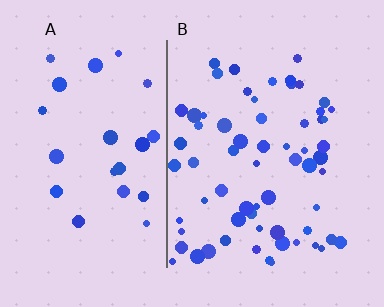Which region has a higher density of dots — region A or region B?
B (the right).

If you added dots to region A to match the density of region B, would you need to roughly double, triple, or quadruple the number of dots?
Approximately triple.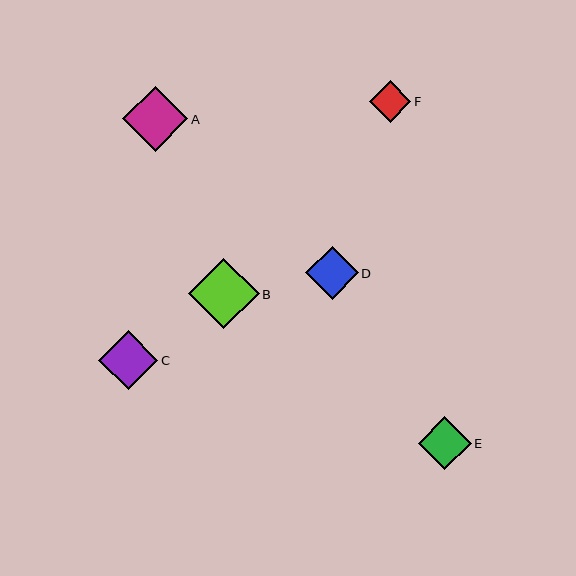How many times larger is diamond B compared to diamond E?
Diamond B is approximately 1.3 times the size of diamond E.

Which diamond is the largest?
Diamond B is the largest with a size of approximately 71 pixels.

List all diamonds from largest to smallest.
From largest to smallest: B, A, C, E, D, F.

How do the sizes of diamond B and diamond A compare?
Diamond B and diamond A are approximately the same size.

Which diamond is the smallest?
Diamond F is the smallest with a size of approximately 41 pixels.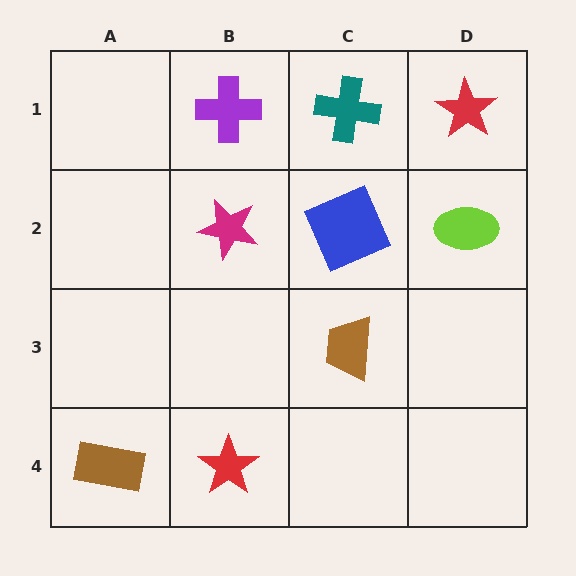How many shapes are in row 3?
1 shape.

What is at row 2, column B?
A magenta star.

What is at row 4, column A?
A brown rectangle.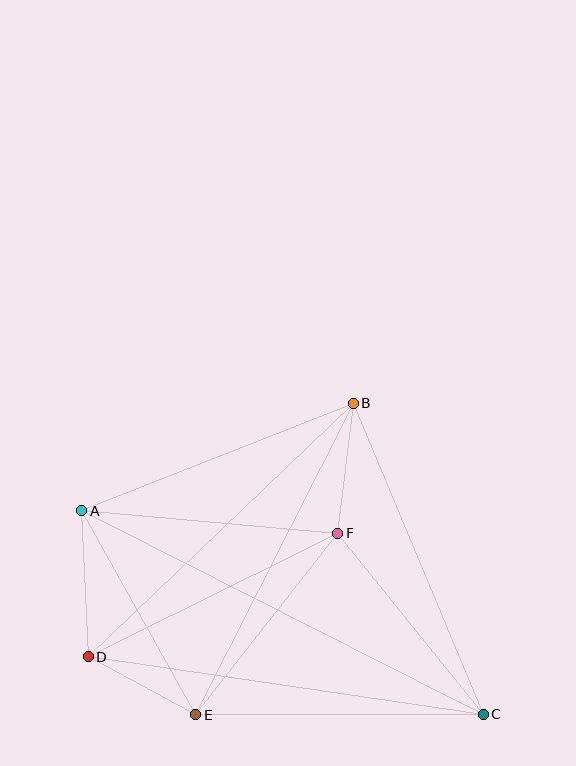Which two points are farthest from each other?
Points A and C are farthest from each other.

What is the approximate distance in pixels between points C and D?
The distance between C and D is approximately 399 pixels.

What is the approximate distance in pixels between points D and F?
The distance between D and F is approximately 278 pixels.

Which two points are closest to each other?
Points D and E are closest to each other.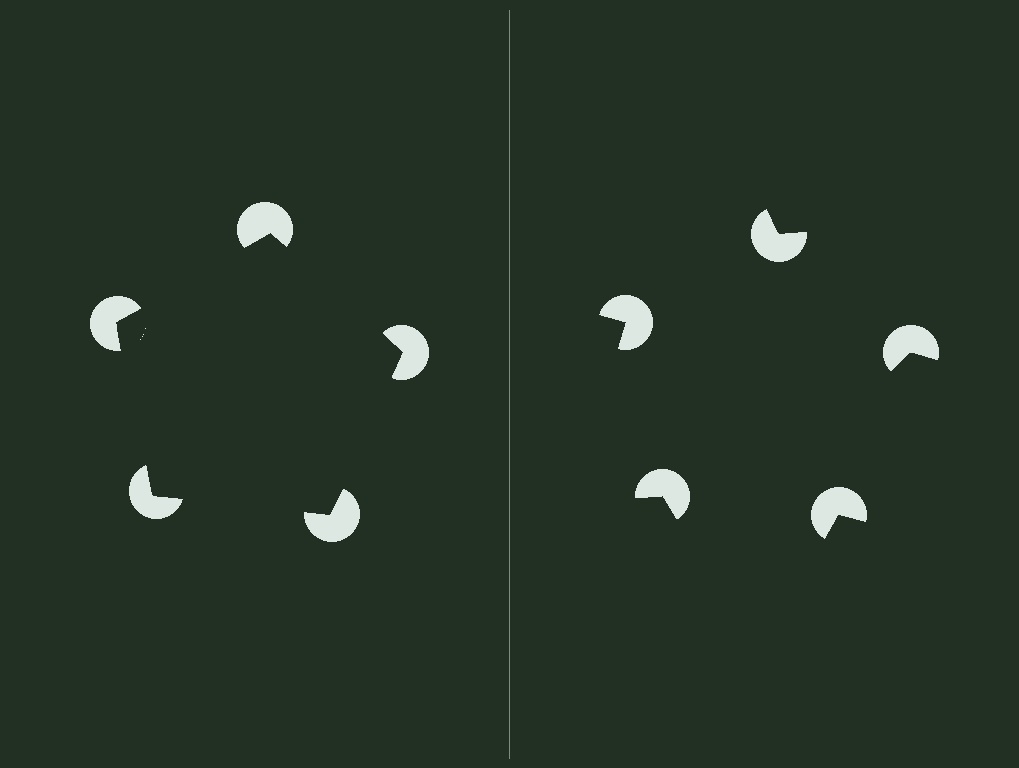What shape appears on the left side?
An illusory pentagon.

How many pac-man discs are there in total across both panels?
10 — 5 on each side.